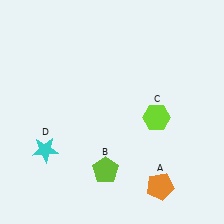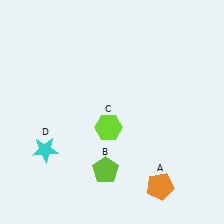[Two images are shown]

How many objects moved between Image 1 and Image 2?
1 object moved between the two images.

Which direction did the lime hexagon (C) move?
The lime hexagon (C) moved left.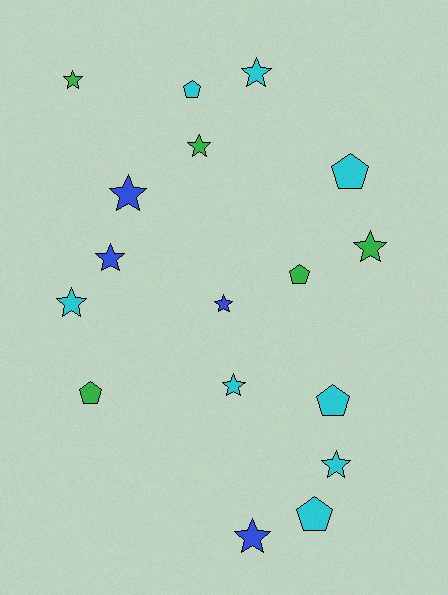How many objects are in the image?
There are 17 objects.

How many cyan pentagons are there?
There are 4 cyan pentagons.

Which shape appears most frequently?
Star, with 11 objects.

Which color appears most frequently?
Cyan, with 8 objects.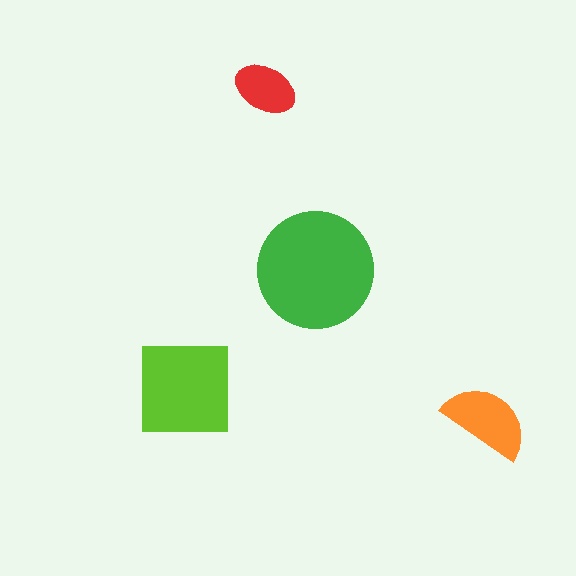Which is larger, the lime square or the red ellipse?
The lime square.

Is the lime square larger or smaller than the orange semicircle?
Larger.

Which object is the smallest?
The red ellipse.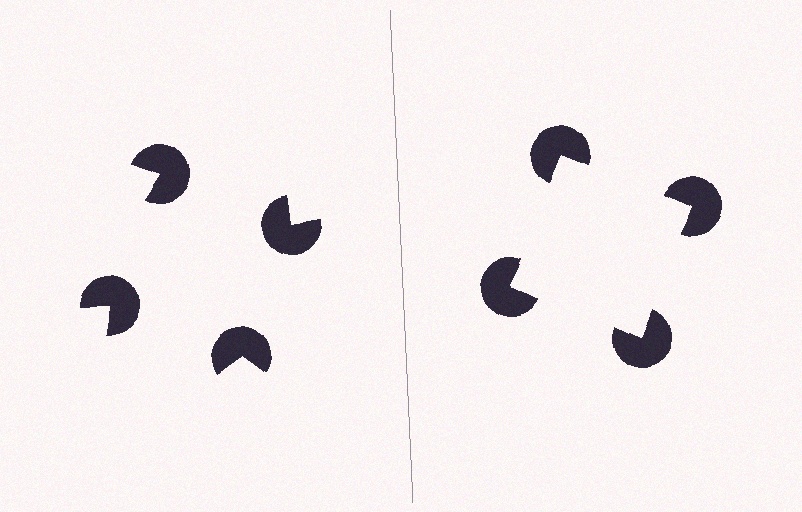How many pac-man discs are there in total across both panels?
8 — 4 on each side.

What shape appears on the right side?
An illusory square.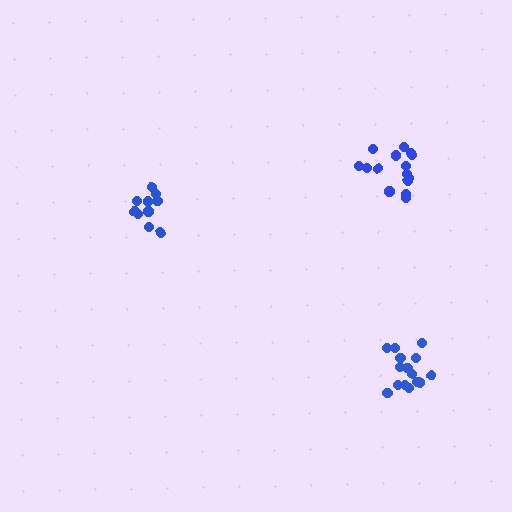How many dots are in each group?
Group 1: 11 dots, Group 2: 15 dots, Group 3: 15 dots (41 total).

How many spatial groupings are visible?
There are 3 spatial groupings.